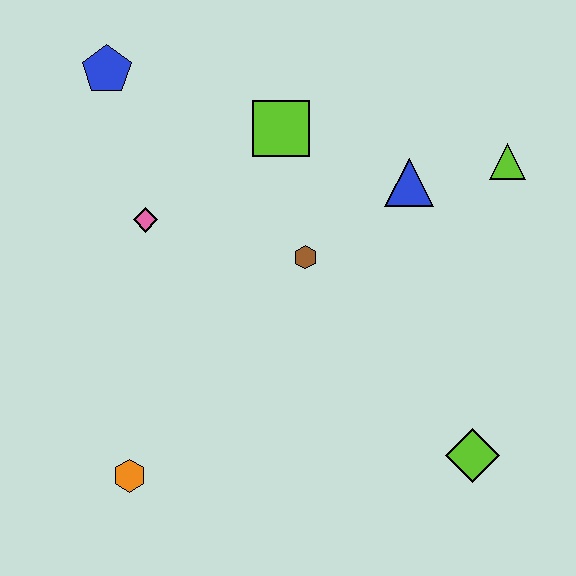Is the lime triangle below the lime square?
Yes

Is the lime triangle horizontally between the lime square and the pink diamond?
No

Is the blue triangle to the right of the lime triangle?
No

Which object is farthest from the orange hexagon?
The lime triangle is farthest from the orange hexagon.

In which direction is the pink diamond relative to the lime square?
The pink diamond is to the left of the lime square.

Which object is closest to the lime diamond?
The brown hexagon is closest to the lime diamond.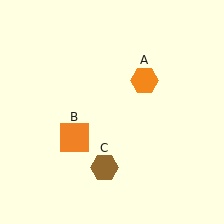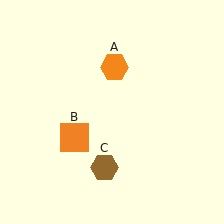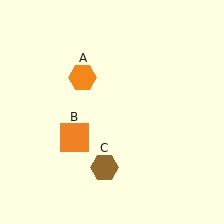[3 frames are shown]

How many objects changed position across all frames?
1 object changed position: orange hexagon (object A).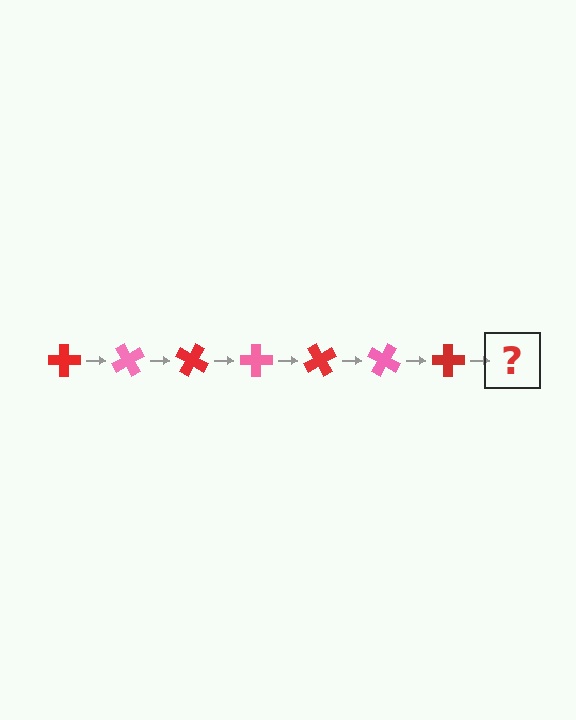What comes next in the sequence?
The next element should be a pink cross, rotated 420 degrees from the start.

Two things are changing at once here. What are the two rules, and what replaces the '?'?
The two rules are that it rotates 60 degrees each step and the color cycles through red and pink. The '?' should be a pink cross, rotated 420 degrees from the start.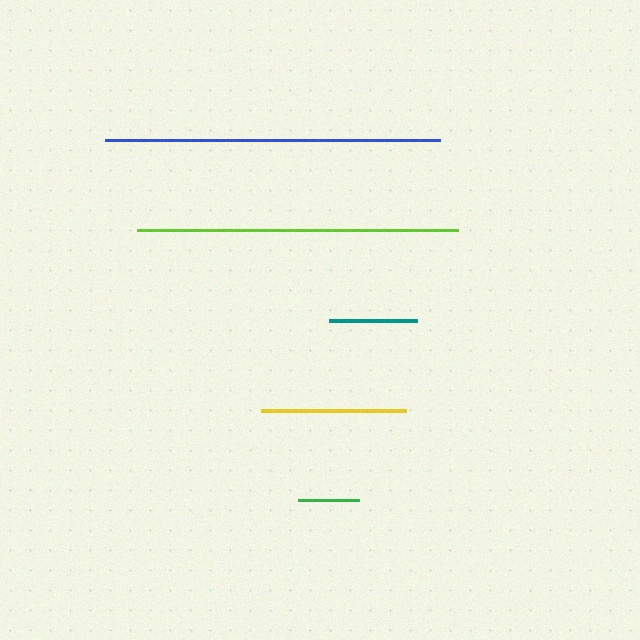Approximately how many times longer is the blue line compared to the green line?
The blue line is approximately 5.5 times the length of the green line.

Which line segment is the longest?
The blue line is the longest at approximately 335 pixels.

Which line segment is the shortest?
The green line is the shortest at approximately 61 pixels.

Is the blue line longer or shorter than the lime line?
The blue line is longer than the lime line.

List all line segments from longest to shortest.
From longest to shortest: blue, lime, yellow, teal, green.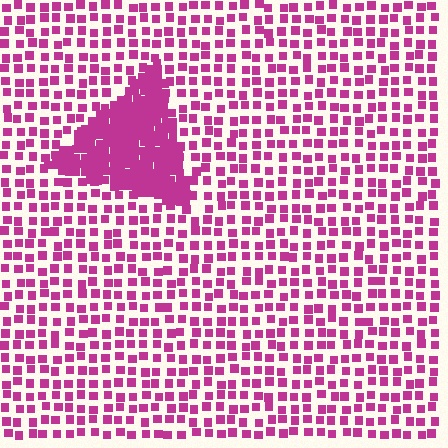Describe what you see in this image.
The image contains small magenta elements arranged at two different densities. A triangle-shaped region is visible where the elements are more densely packed than the surrounding area.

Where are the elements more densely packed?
The elements are more densely packed inside the triangle boundary.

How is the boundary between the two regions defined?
The boundary is defined by a change in element density (approximately 2.9x ratio). All elements are the same color, size, and shape.